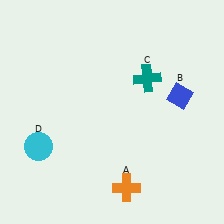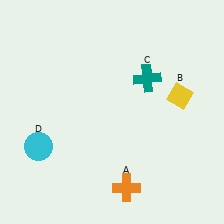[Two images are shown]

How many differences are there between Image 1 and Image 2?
There is 1 difference between the two images.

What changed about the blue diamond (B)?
In Image 1, B is blue. In Image 2, it changed to yellow.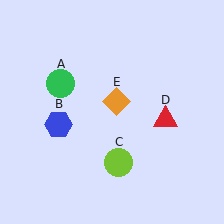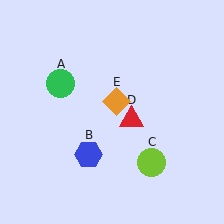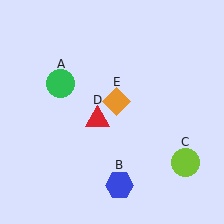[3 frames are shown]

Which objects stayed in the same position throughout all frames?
Green circle (object A) and orange diamond (object E) remained stationary.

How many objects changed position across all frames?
3 objects changed position: blue hexagon (object B), lime circle (object C), red triangle (object D).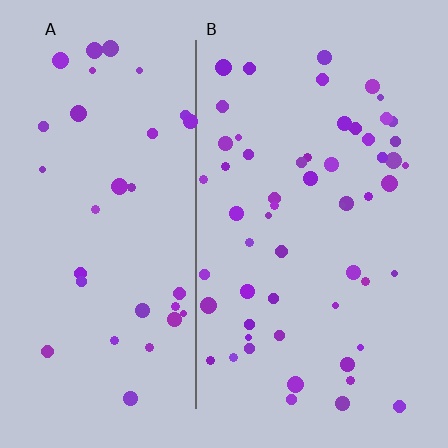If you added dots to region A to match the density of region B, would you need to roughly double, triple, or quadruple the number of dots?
Approximately double.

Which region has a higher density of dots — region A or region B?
B (the right).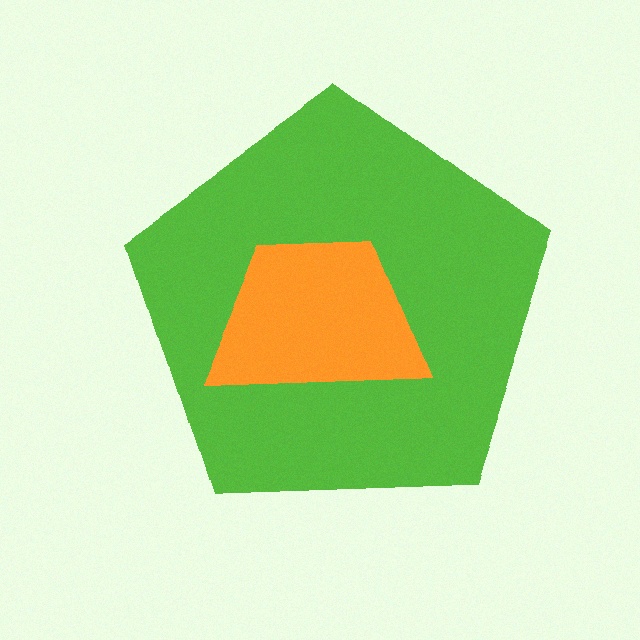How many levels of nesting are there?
2.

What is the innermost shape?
The orange trapezoid.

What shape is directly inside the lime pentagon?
The orange trapezoid.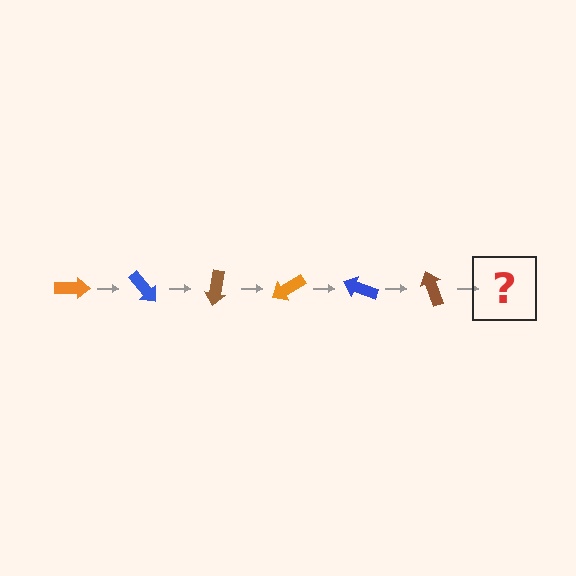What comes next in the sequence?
The next element should be an orange arrow, rotated 300 degrees from the start.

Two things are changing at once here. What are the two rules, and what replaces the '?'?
The two rules are that it rotates 50 degrees each step and the color cycles through orange, blue, and brown. The '?' should be an orange arrow, rotated 300 degrees from the start.